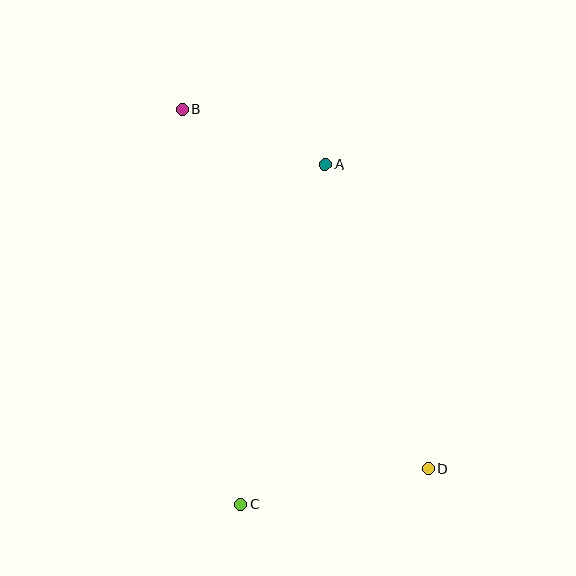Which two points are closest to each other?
Points A and B are closest to each other.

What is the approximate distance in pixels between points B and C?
The distance between B and C is approximately 399 pixels.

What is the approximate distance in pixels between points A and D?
The distance between A and D is approximately 321 pixels.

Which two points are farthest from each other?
Points B and D are farthest from each other.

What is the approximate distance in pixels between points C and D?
The distance between C and D is approximately 191 pixels.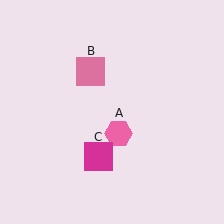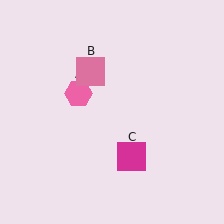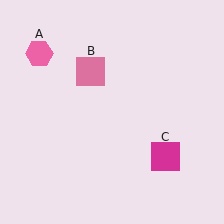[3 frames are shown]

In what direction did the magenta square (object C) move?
The magenta square (object C) moved right.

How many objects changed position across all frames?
2 objects changed position: pink hexagon (object A), magenta square (object C).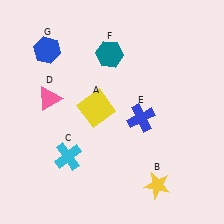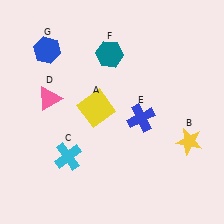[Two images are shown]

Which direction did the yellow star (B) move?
The yellow star (B) moved up.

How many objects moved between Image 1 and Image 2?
1 object moved between the two images.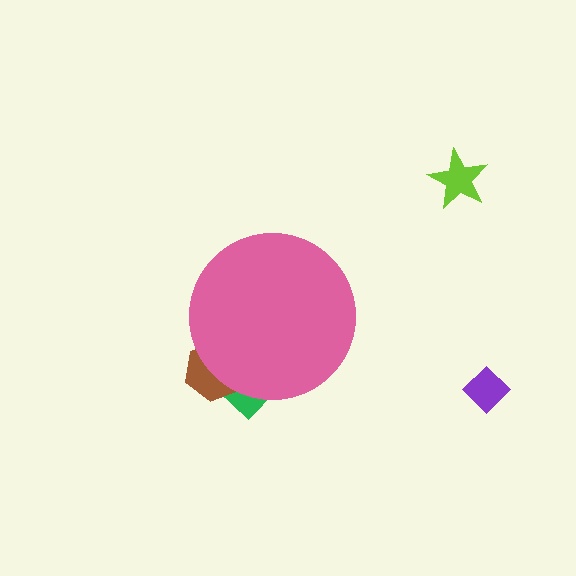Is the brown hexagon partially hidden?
Yes, the brown hexagon is partially hidden behind the pink circle.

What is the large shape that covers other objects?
A pink circle.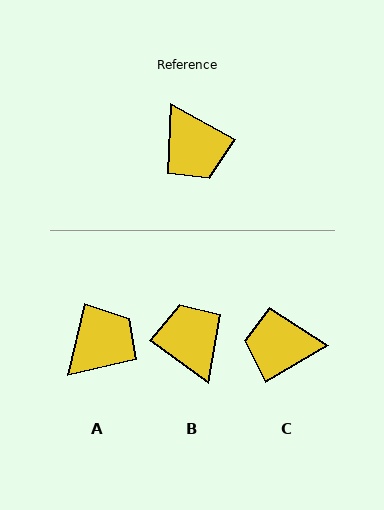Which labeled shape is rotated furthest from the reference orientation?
B, about 173 degrees away.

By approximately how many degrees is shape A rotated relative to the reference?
Approximately 105 degrees counter-clockwise.